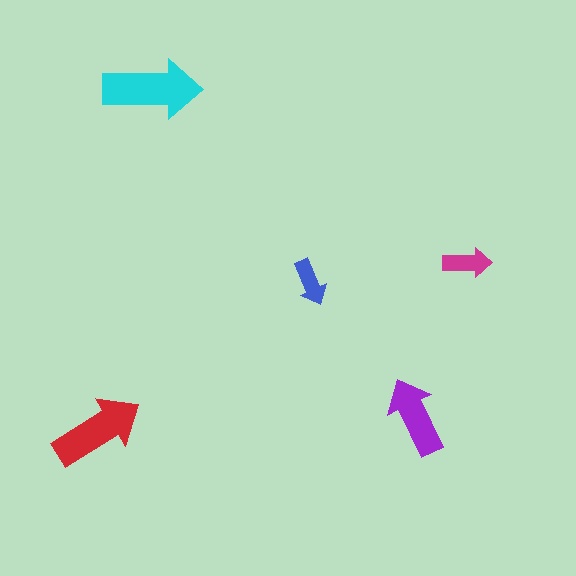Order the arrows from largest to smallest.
the cyan one, the red one, the purple one, the magenta one, the blue one.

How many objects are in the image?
There are 5 objects in the image.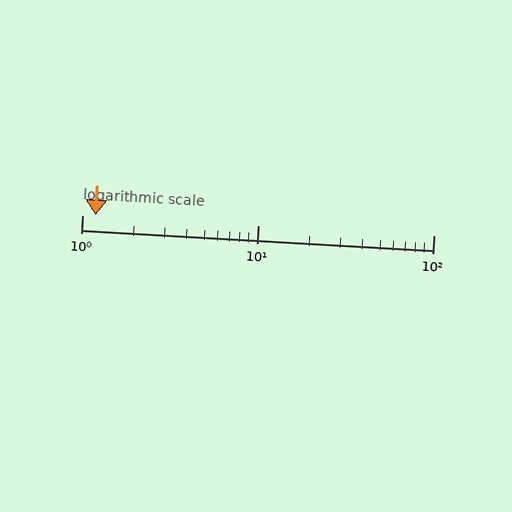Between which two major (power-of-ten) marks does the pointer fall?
The pointer is between 1 and 10.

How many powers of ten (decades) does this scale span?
The scale spans 2 decades, from 1 to 100.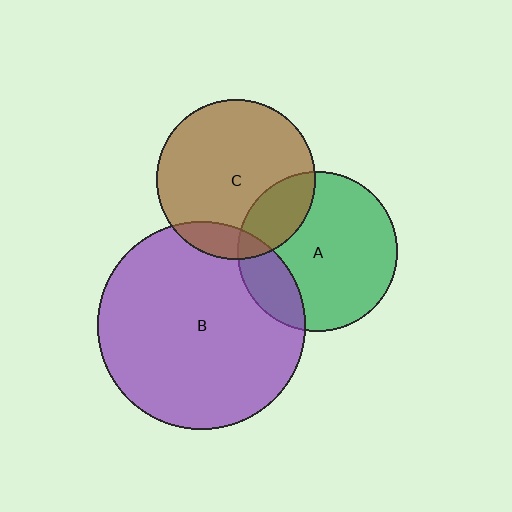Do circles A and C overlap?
Yes.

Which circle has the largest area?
Circle B (purple).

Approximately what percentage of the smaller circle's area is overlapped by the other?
Approximately 20%.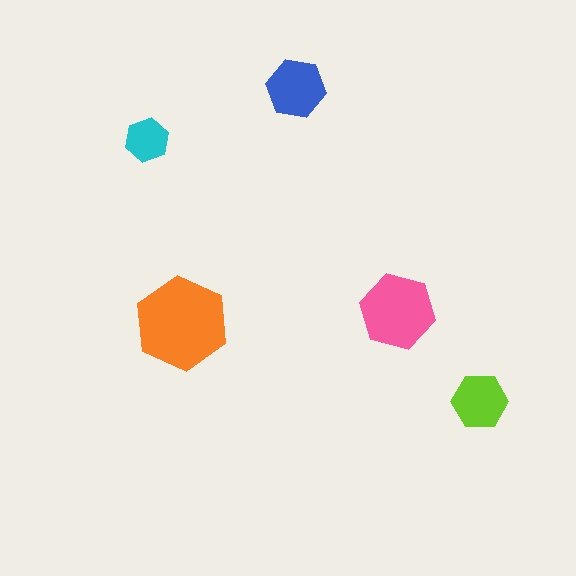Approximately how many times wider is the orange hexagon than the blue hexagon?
About 1.5 times wider.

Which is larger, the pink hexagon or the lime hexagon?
The pink one.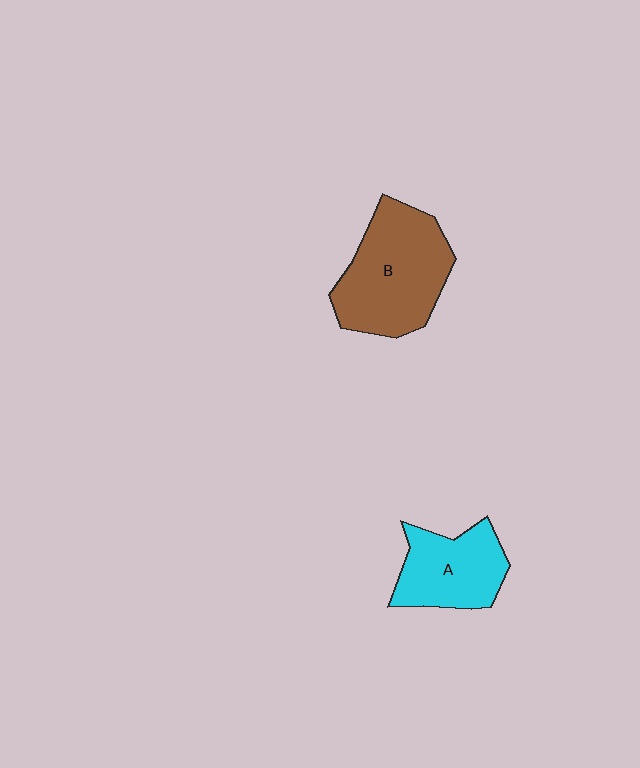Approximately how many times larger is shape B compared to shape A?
Approximately 1.5 times.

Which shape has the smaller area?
Shape A (cyan).